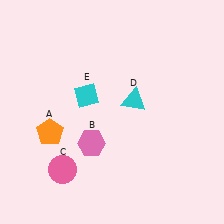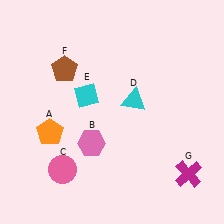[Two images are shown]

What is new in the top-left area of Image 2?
A brown pentagon (F) was added in the top-left area of Image 2.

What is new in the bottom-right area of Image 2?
A magenta cross (G) was added in the bottom-right area of Image 2.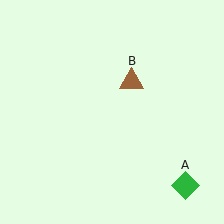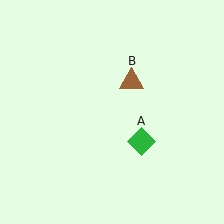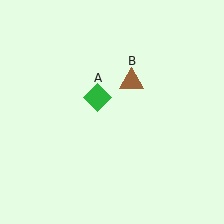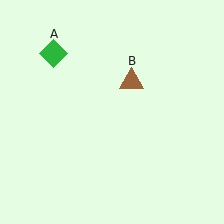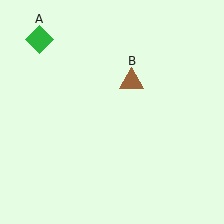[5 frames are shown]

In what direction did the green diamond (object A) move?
The green diamond (object A) moved up and to the left.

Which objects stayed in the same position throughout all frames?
Brown triangle (object B) remained stationary.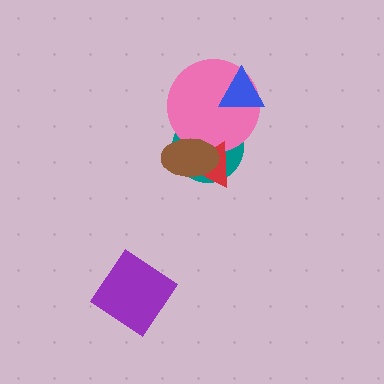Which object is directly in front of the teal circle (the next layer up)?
The pink circle is directly in front of the teal circle.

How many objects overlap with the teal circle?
3 objects overlap with the teal circle.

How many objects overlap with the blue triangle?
1 object overlaps with the blue triangle.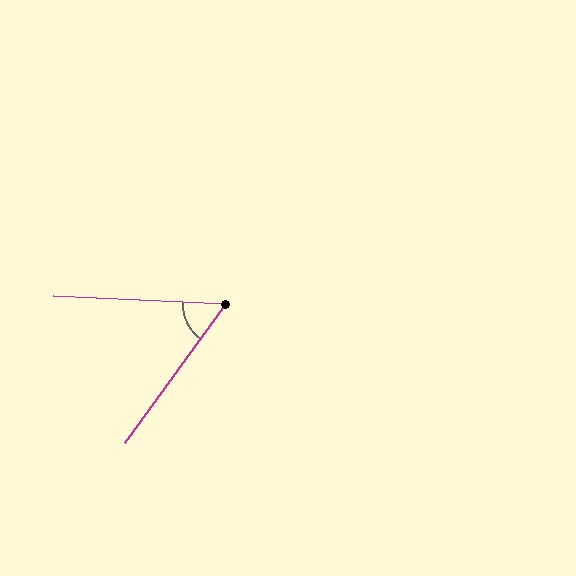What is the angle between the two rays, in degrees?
Approximately 57 degrees.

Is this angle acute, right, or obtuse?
It is acute.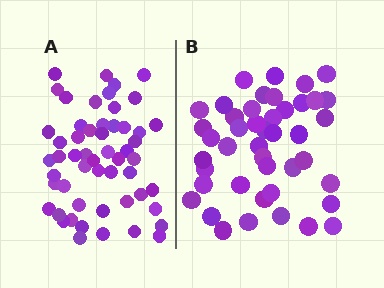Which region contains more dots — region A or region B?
Region A (the left region) has more dots.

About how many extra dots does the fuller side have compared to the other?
Region A has roughly 10 or so more dots than region B.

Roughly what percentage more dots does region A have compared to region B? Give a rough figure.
About 25% more.